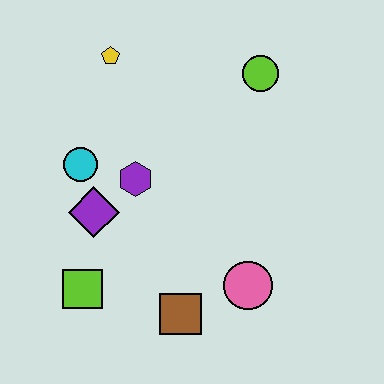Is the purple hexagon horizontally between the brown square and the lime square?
Yes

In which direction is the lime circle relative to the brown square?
The lime circle is above the brown square.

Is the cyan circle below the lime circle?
Yes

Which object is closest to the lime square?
The purple diamond is closest to the lime square.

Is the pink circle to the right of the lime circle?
No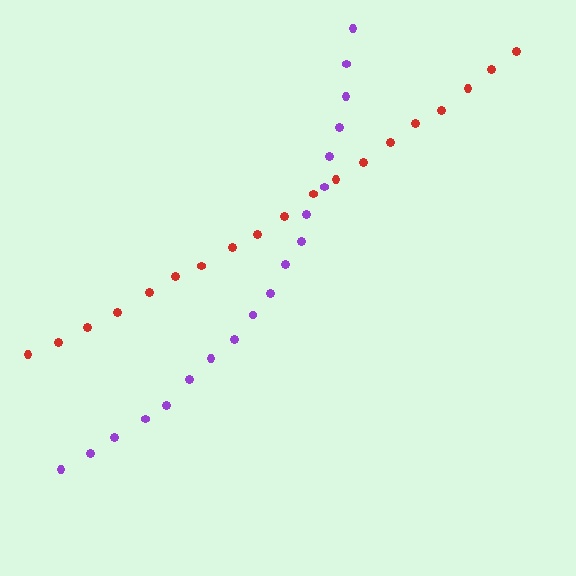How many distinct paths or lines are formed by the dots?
There are 2 distinct paths.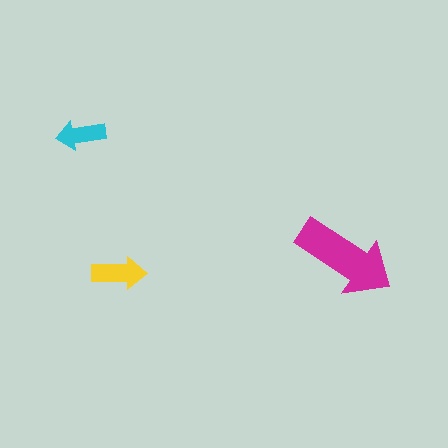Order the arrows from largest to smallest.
the magenta one, the yellow one, the cyan one.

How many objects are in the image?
There are 3 objects in the image.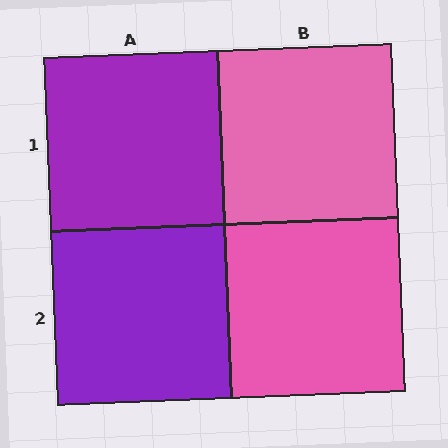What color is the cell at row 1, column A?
Purple.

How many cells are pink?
2 cells are pink.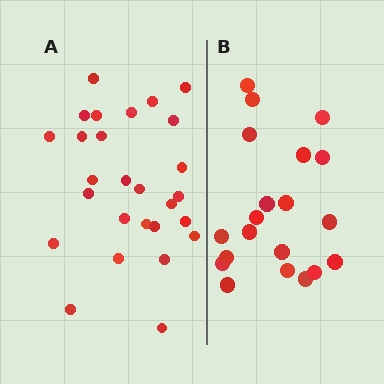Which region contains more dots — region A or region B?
Region A (the left region) has more dots.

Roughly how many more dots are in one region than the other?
Region A has roughly 8 or so more dots than region B.